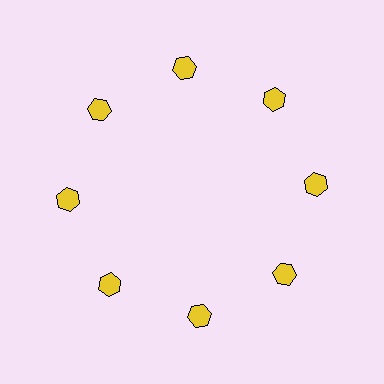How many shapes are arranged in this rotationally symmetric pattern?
There are 8 shapes, arranged in 8 groups of 1.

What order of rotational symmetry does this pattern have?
This pattern has 8-fold rotational symmetry.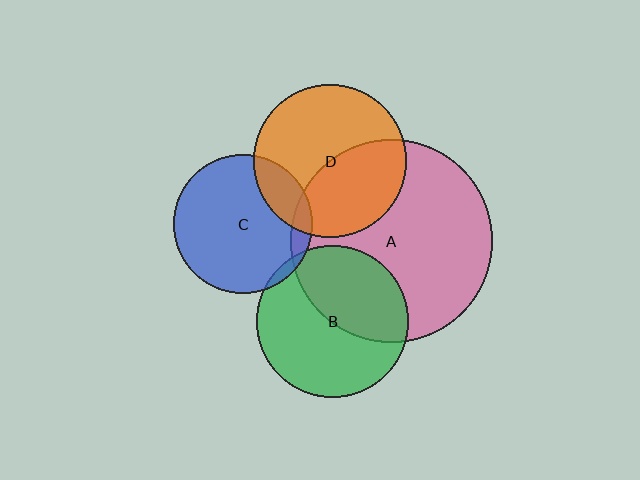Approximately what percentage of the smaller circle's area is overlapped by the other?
Approximately 40%.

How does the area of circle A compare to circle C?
Approximately 2.1 times.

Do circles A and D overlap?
Yes.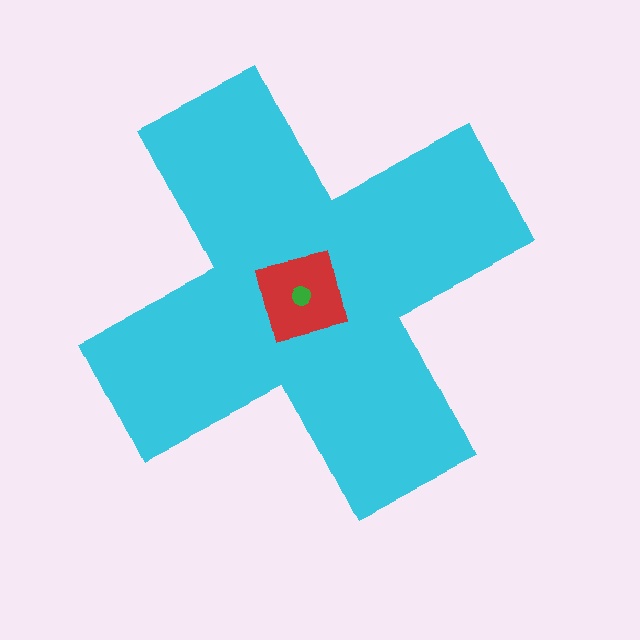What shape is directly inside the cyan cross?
The red square.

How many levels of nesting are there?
3.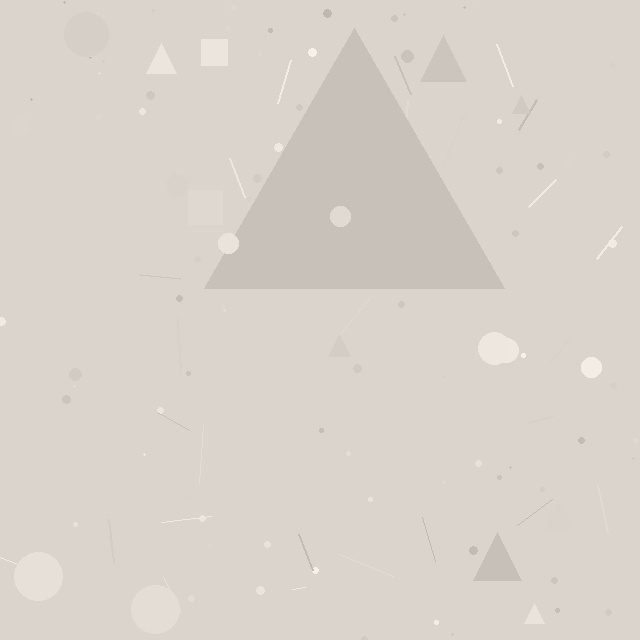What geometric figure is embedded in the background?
A triangle is embedded in the background.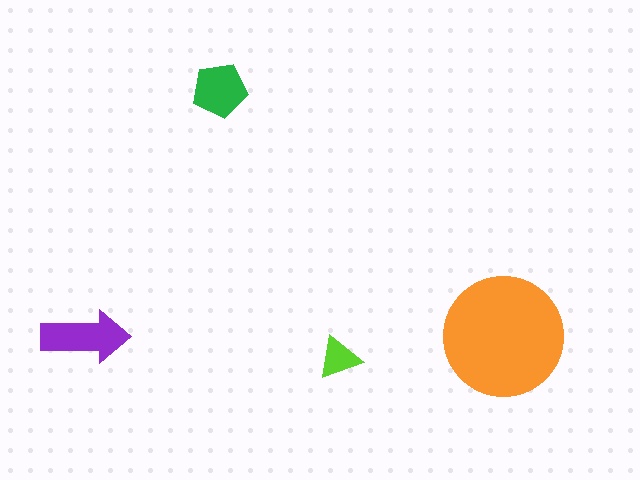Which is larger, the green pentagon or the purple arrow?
The purple arrow.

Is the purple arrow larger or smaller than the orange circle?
Smaller.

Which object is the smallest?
The lime triangle.